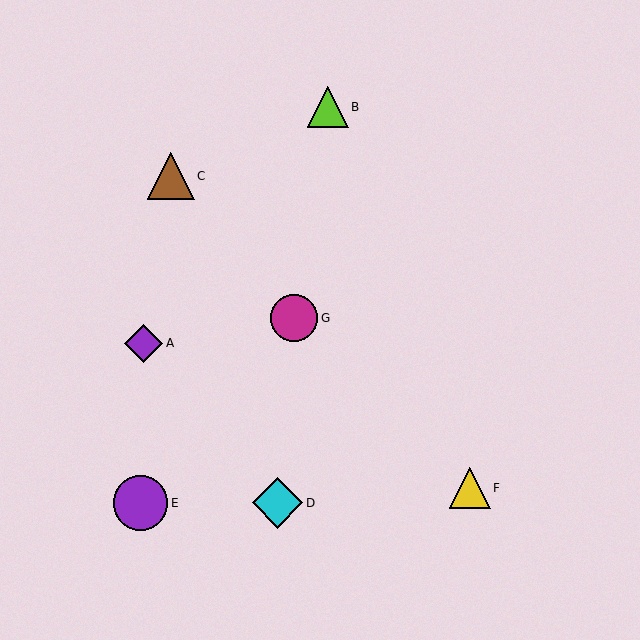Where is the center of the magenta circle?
The center of the magenta circle is at (294, 318).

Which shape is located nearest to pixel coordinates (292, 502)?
The cyan diamond (labeled D) at (278, 503) is nearest to that location.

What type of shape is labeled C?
Shape C is a brown triangle.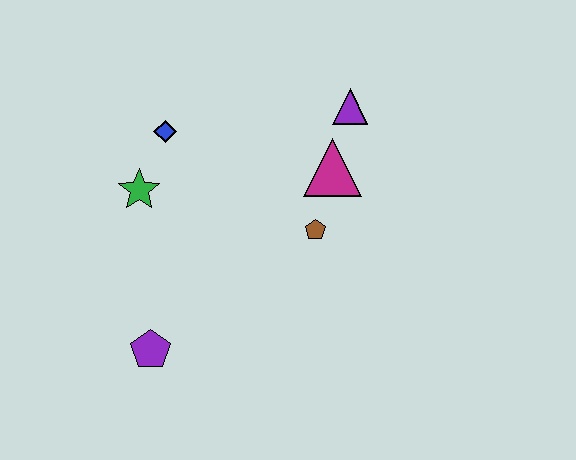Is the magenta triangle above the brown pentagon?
Yes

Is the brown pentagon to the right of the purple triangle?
No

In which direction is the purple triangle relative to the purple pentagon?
The purple triangle is above the purple pentagon.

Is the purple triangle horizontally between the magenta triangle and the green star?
No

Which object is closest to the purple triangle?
The magenta triangle is closest to the purple triangle.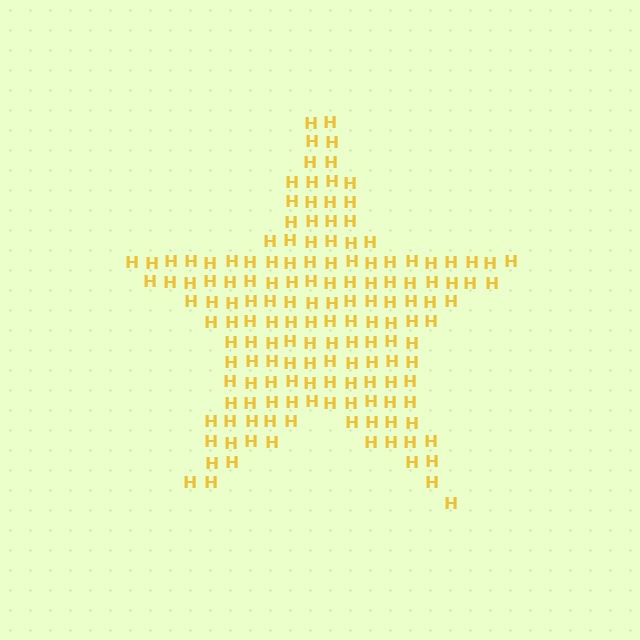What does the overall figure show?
The overall figure shows a star.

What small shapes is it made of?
It is made of small letter H's.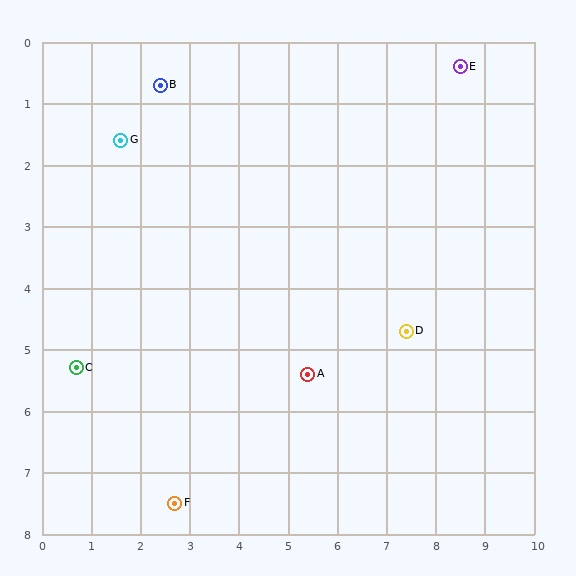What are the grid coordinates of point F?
Point F is at approximately (2.7, 7.5).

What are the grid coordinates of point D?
Point D is at approximately (7.4, 4.7).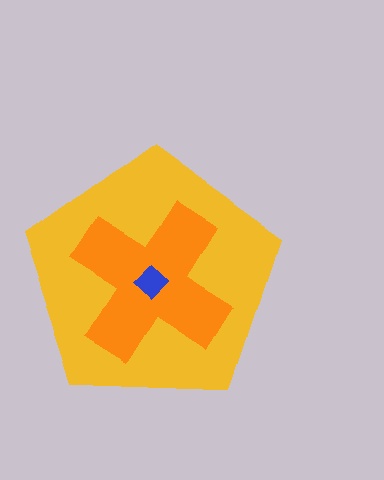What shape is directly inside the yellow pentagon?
The orange cross.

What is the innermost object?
The blue diamond.